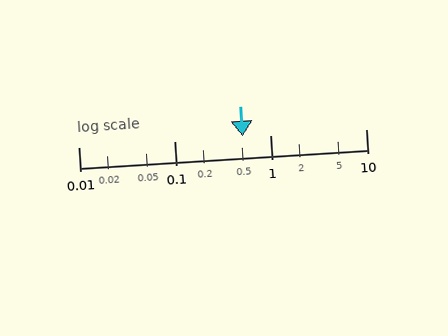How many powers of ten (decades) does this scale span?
The scale spans 3 decades, from 0.01 to 10.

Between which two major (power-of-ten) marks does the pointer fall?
The pointer is between 0.1 and 1.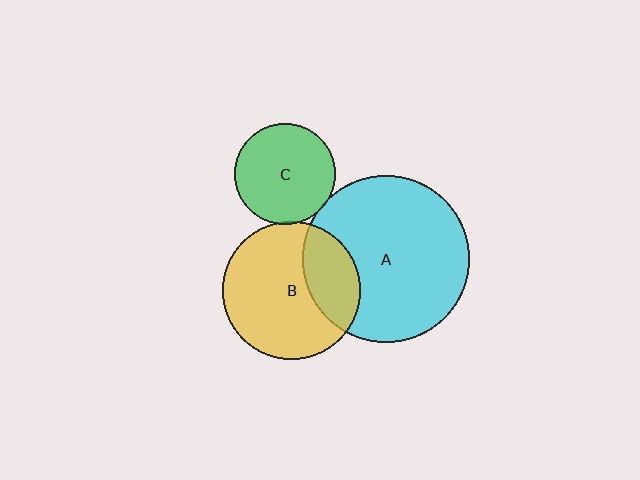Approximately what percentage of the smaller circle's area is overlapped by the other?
Approximately 30%.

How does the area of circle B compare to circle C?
Approximately 1.9 times.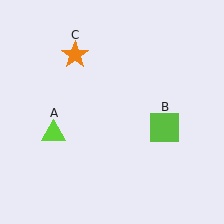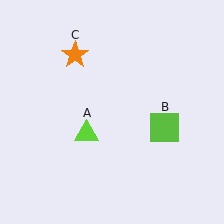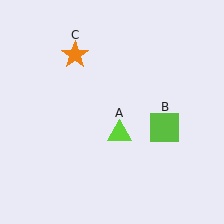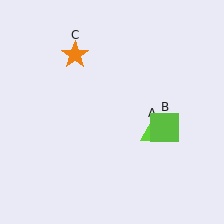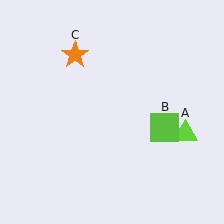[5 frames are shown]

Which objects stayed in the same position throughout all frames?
Lime square (object B) and orange star (object C) remained stationary.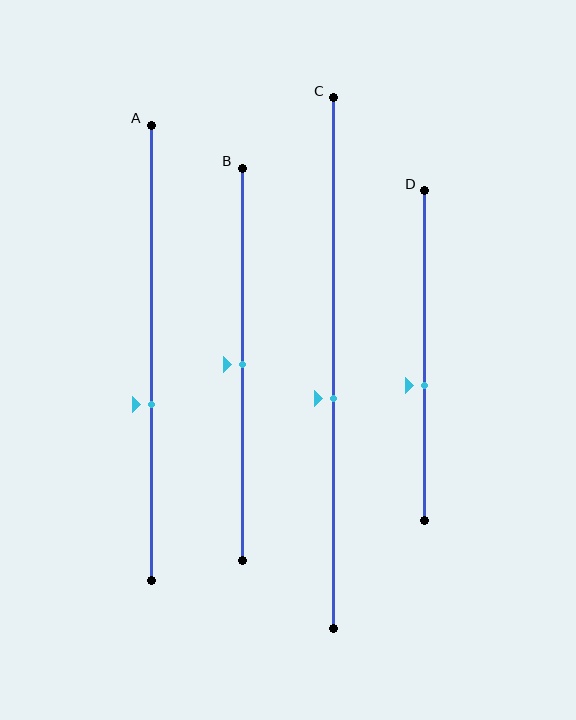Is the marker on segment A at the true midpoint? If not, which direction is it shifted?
No, the marker on segment A is shifted downward by about 11% of the segment length.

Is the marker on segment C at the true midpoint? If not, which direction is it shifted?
No, the marker on segment C is shifted downward by about 7% of the segment length.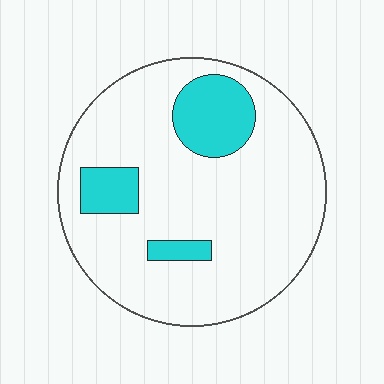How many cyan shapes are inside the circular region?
3.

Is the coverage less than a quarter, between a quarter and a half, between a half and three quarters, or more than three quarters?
Less than a quarter.